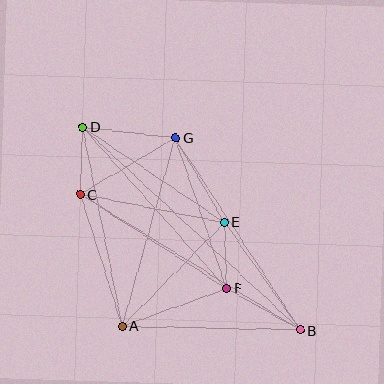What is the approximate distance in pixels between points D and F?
The distance between D and F is approximately 216 pixels.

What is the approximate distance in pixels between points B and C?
The distance between B and C is approximately 259 pixels.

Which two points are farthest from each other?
Points B and D are farthest from each other.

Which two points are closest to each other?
Points E and F are closest to each other.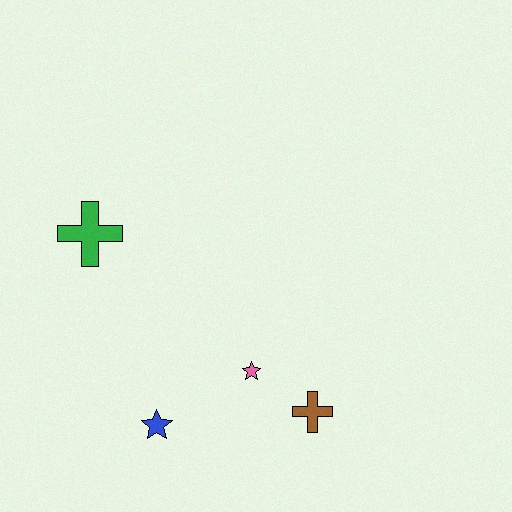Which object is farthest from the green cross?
The brown cross is farthest from the green cross.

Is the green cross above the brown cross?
Yes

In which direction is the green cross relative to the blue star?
The green cross is above the blue star.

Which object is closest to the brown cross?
The pink star is closest to the brown cross.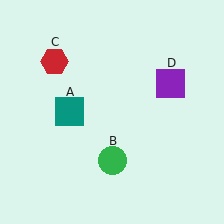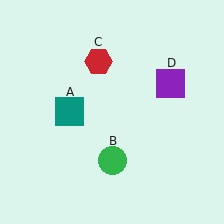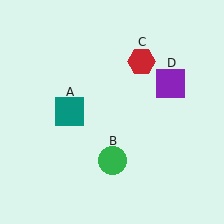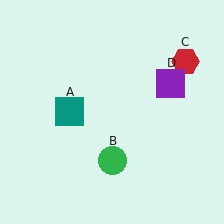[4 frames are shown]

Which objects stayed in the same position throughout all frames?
Teal square (object A) and green circle (object B) and purple square (object D) remained stationary.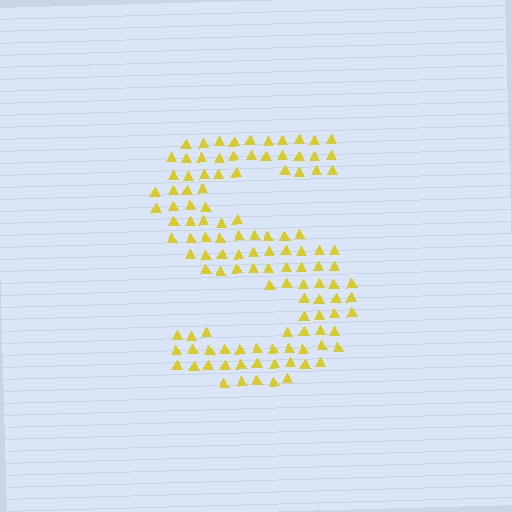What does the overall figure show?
The overall figure shows the letter S.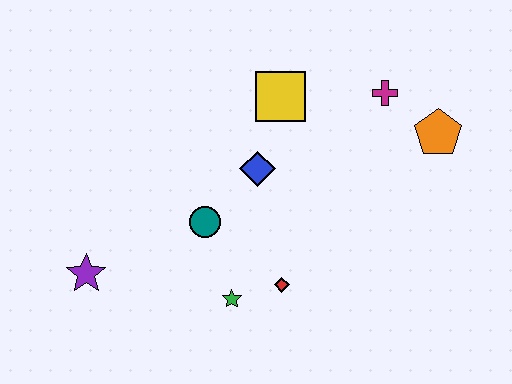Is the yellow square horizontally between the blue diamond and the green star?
No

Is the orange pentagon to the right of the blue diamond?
Yes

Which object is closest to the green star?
The red diamond is closest to the green star.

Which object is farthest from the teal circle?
The orange pentagon is farthest from the teal circle.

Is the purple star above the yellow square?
No